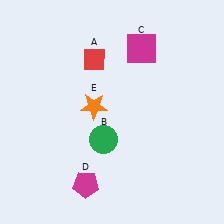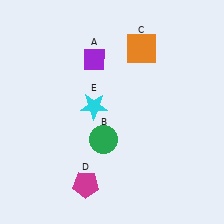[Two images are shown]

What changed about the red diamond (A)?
In Image 1, A is red. In Image 2, it changed to purple.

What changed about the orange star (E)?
In Image 1, E is orange. In Image 2, it changed to cyan.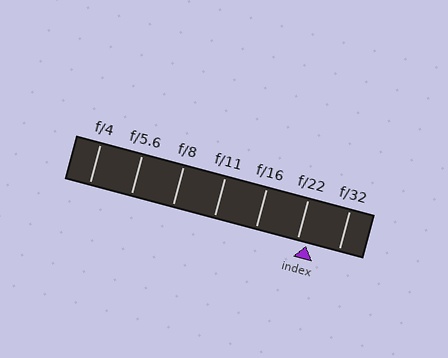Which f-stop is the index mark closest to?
The index mark is closest to f/22.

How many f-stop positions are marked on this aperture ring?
There are 7 f-stop positions marked.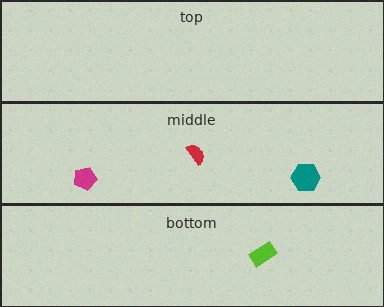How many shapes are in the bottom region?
1.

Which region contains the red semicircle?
The middle region.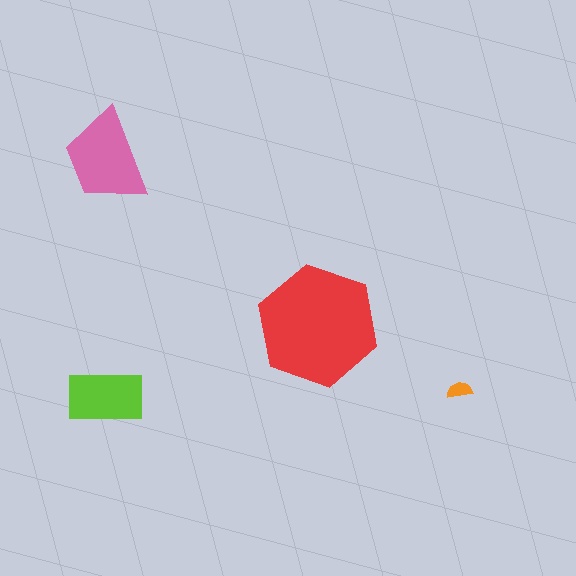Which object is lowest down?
The lime rectangle is bottommost.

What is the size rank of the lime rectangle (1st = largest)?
3rd.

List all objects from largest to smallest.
The red hexagon, the pink trapezoid, the lime rectangle, the orange semicircle.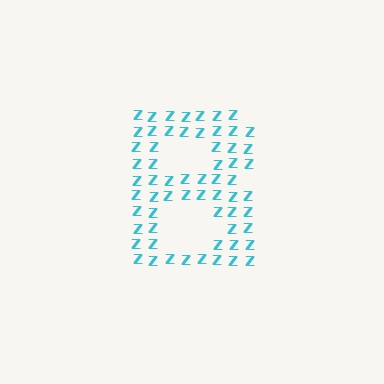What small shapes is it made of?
It is made of small letter Z's.